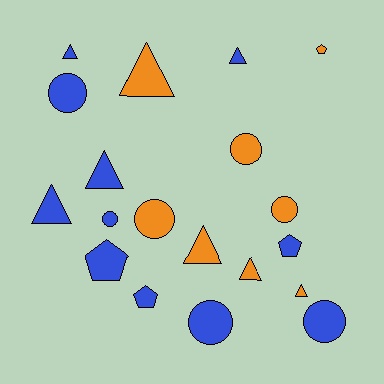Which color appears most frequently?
Blue, with 11 objects.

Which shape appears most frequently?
Triangle, with 8 objects.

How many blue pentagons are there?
There are 3 blue pentagons.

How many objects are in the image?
There are 19 objects.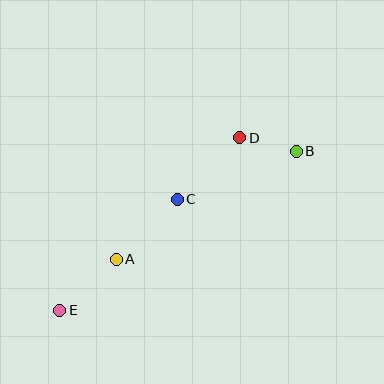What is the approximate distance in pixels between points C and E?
The distance between C and E is approximately 162 pixels.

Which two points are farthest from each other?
Points B and E are farthest from each other.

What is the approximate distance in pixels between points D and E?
The distance between D and E is approximately 250 pixels.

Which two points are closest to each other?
Points B and D are closest to each other.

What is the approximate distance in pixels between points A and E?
The distance between A and E is approximately 76 pixels.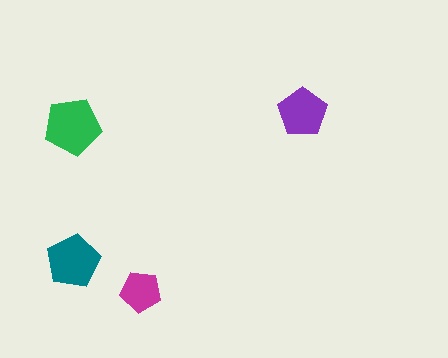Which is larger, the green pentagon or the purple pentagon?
The green one.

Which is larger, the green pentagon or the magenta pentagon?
The green one.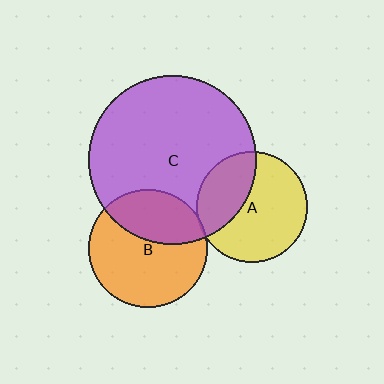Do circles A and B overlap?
Yes.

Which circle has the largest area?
Circle C (purple).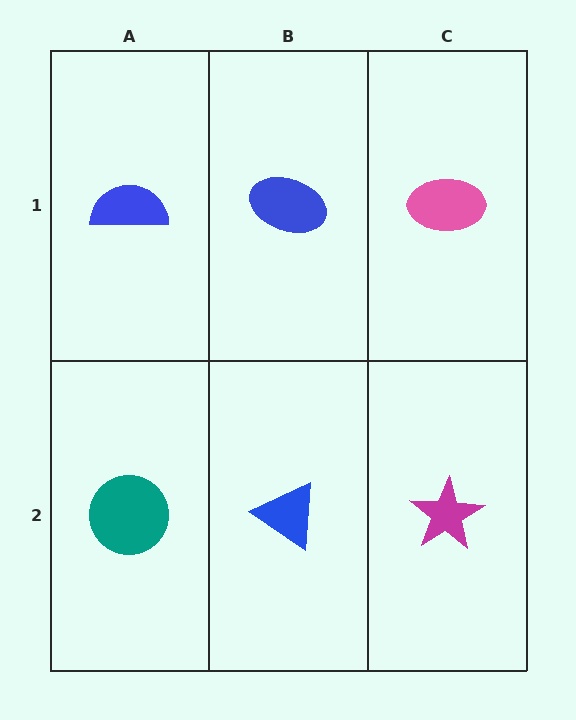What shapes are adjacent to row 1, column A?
A teal circle (row 2, column A), a blue ellipse (row 1, column B).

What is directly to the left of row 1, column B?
A blue semicircle.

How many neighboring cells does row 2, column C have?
2.